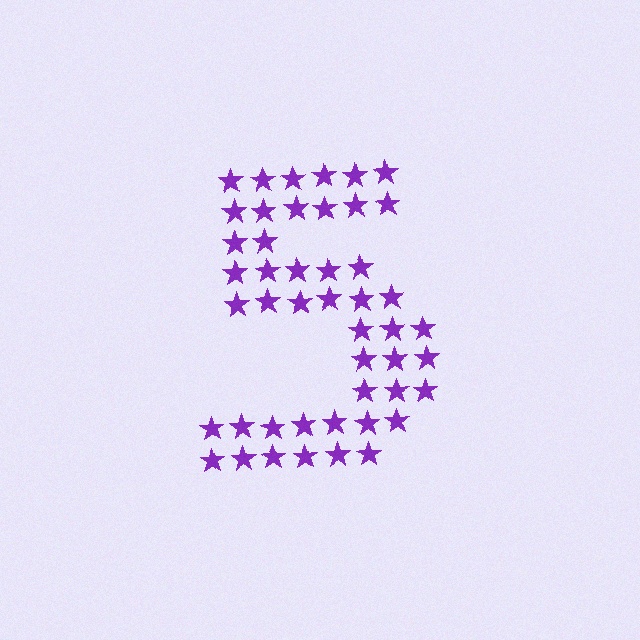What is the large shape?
The large shape is the digit 5.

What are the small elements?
The small elements are stars.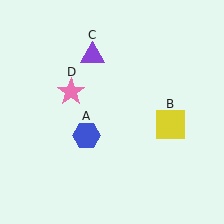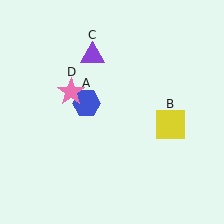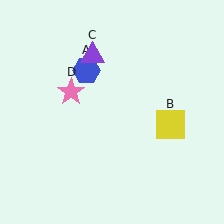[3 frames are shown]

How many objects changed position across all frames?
1 object changed position: blue hexagon (object A).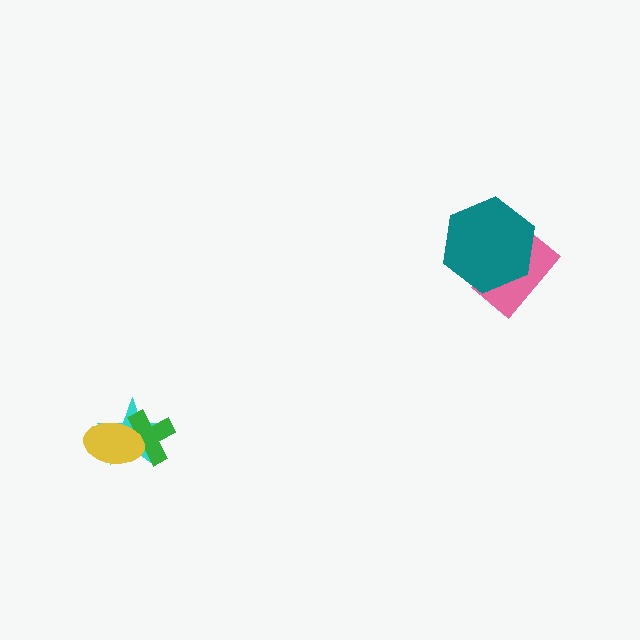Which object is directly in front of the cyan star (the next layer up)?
The green cross is directly in front of the cyan star.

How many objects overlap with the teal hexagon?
1 object overlaps with the teal hexagon.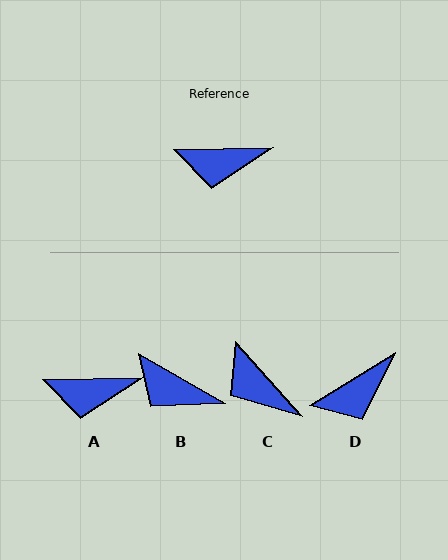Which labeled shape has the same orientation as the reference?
A.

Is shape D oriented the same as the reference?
No, it is off by about 31 degrees.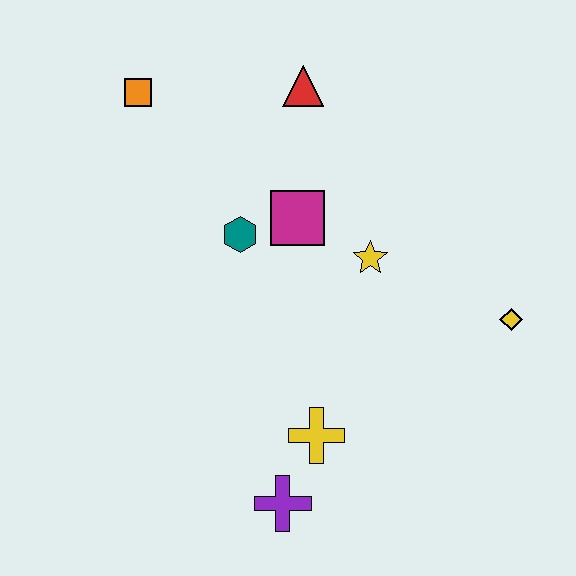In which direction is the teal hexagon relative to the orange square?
The teal hexagon is below the orange square.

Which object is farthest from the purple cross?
The orange square is farthest from the purple cross.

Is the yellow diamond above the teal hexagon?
No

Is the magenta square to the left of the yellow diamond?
Yes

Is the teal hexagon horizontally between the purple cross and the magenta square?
No